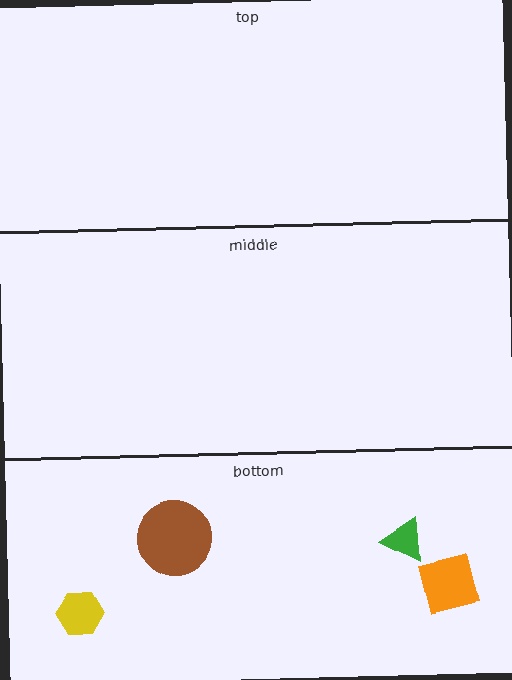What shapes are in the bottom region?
The green triangle, the yellow hexagon, the brown circle, the orange square.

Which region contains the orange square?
The bottom region.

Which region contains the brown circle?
The bottom region.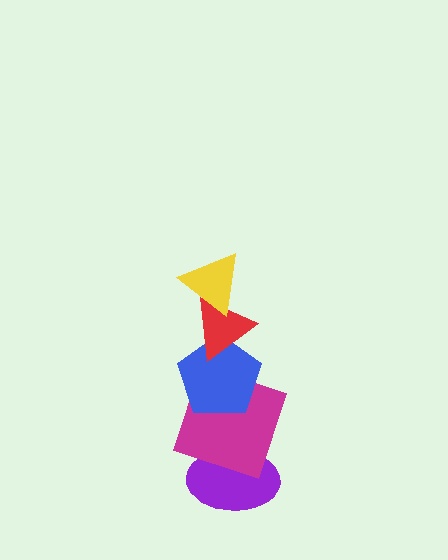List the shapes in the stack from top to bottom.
From top to bottom: the yellow triangle, the red triangle, the blue pentagon, the magenta square, the purple ellipse.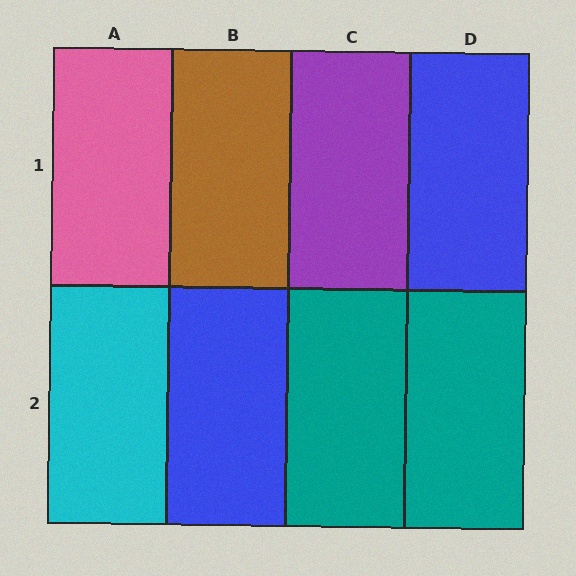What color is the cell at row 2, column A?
Cyan.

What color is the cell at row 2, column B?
Blue.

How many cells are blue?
2 cells are blue.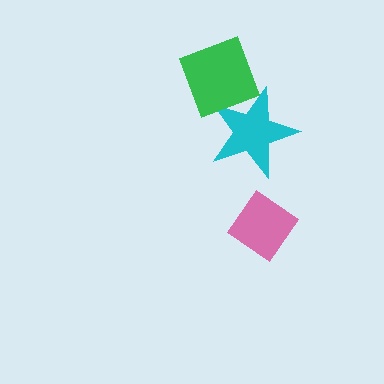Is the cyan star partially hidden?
Yes, it is partially covered by another shape.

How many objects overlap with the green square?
1 object overlaps with the green square.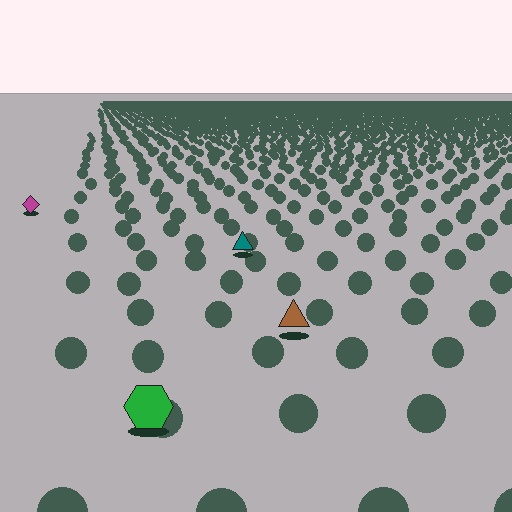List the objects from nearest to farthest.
From nearest to farthest: the green hexagon, the brown triangle, the teal triangle, the magenta diamond.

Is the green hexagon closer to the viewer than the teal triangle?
Yes. The green hexagon is closer — you can tell from the texture gradient: the ground texture is coarser near it.